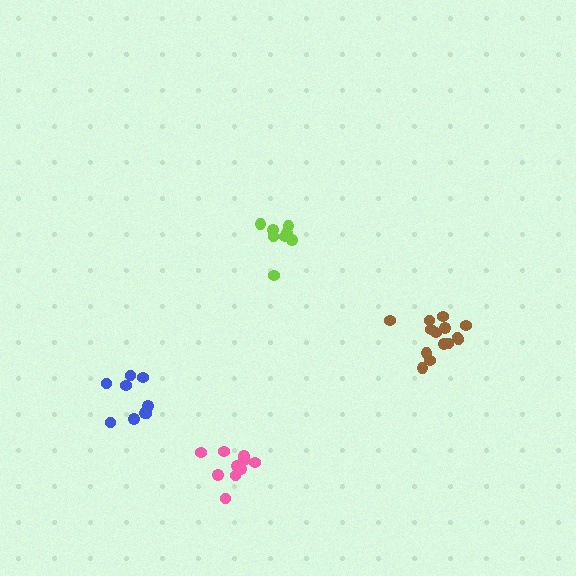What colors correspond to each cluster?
The clusters are colored: lime, pink, brown, blue.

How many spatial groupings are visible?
There are 4 spatial groupings.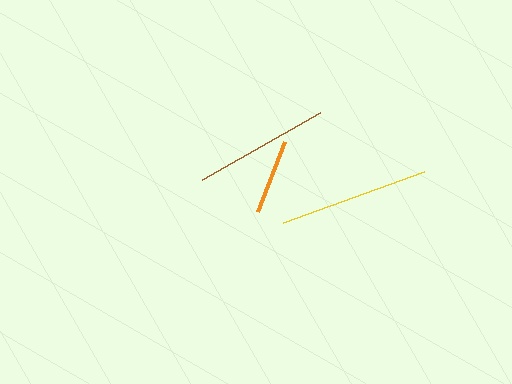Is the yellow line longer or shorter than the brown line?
The yellow line is longer than the brown line.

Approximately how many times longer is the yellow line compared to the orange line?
The yellow line is approximately 2.0 times the length of the orange line.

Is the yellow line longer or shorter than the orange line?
The yellow line is longer than the orange line.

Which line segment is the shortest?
The orange line is the shortest at approximately 75 pixels.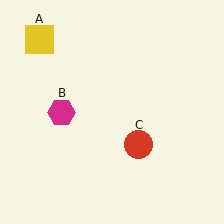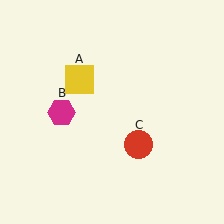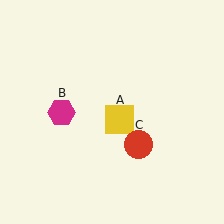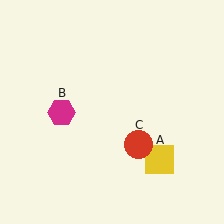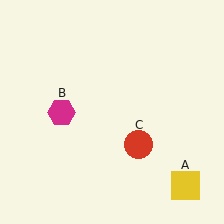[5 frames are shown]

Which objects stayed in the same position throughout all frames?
Magenta hexagon (object B) and red circle (object C) remained stationary.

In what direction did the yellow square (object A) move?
The yellow square (object A) moved down and to the right.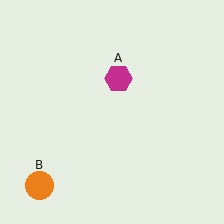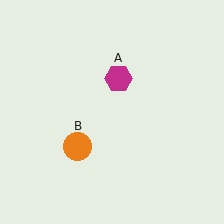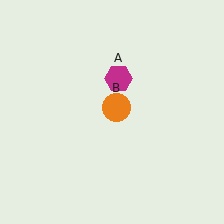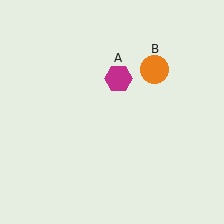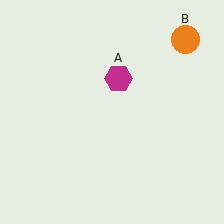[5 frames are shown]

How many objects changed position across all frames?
1 object changed position: orange circle (object B).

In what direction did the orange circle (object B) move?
The orange circle (object B) moved up and to the right.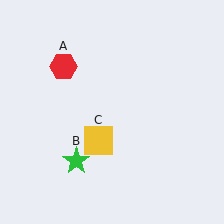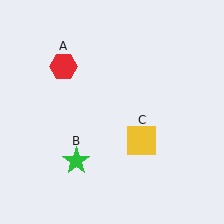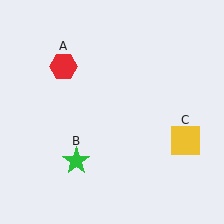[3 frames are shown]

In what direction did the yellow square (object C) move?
The yellow square (object C) moved right.